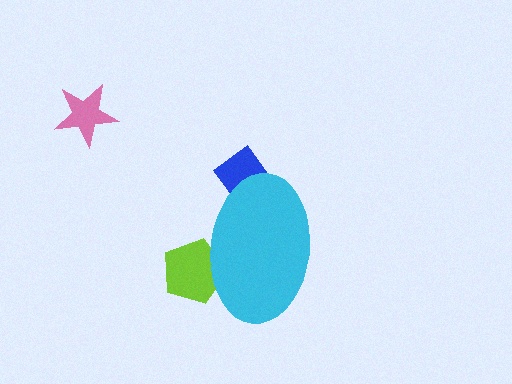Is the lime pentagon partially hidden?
Yes, the lime pentagon is partially hidden behind the cyan ellipse.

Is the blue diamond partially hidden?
Yes, the blue diamond is partially hidden behind the cyan ellipse.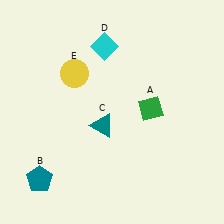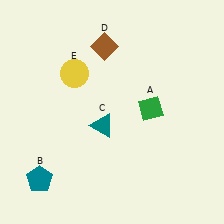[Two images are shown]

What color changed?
The diamond (D) changed from cyan in Image 1 to brown in Image 2.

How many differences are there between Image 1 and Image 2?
There is 1 difference between the two images.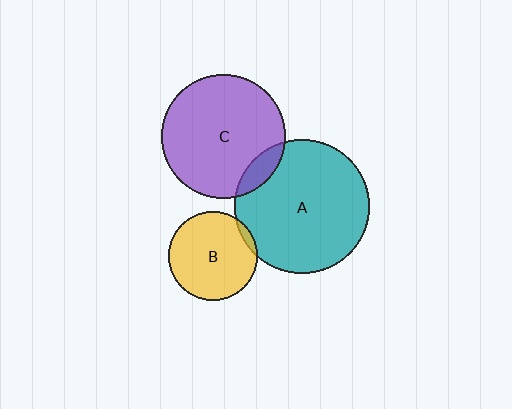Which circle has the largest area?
Circle A (teal).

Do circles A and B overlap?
Yes.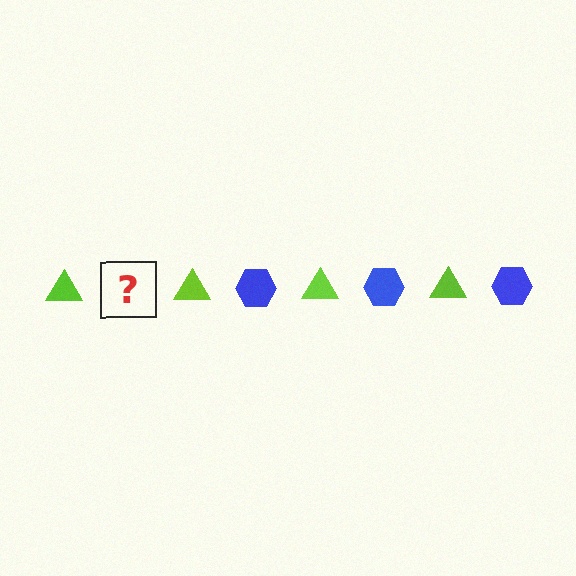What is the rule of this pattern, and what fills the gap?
The rule is that the pattern alternates between lime triangle and blue hexagon. The gap should be filled with a blue hexagon.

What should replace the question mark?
The question mark should be replaced with a blue hexagon.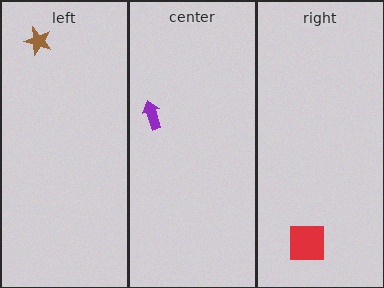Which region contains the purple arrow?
The center region.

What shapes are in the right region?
The red square.